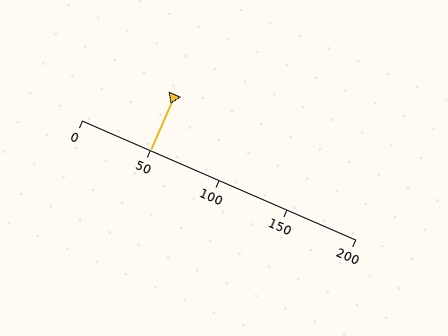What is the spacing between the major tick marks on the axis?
The major ticks are spaced 50 apart.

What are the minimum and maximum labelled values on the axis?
The axis runs from 0 to 200.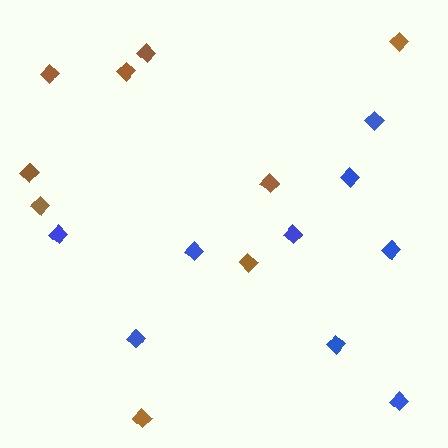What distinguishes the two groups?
There are 2 groups: one group of brown diamonds (9) and one group of blue diamonds (9).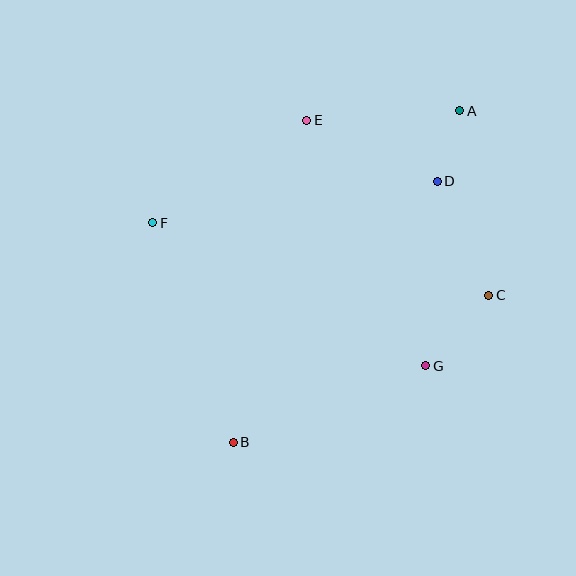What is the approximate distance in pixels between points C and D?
The distance between C and D is approximately 125 pixels.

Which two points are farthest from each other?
Points A and B are farthest from each other.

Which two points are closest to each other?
Points A and D are closest to each other.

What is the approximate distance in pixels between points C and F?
The distance between C and F is approximately 344 pixels.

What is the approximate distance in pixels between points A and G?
The distance between A and G is approximately 257 pixels.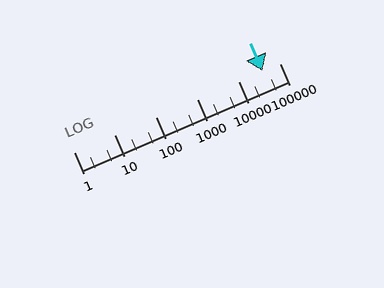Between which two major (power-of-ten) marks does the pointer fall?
The pointer is between 10000 and 100000.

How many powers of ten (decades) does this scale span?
The scale spans 5 decades, from 1 to 100000.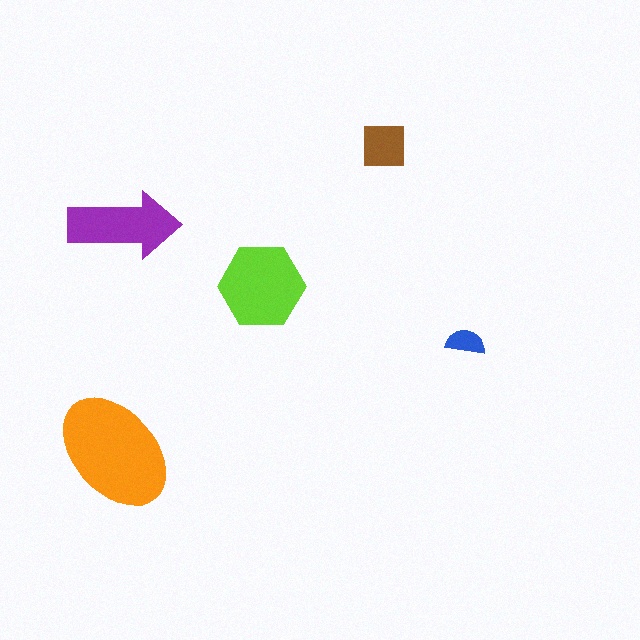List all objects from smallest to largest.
The blue semicircle, the brown square, the purple arrow, the lime hexagon, the orange ellipse.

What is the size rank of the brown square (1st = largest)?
4th.